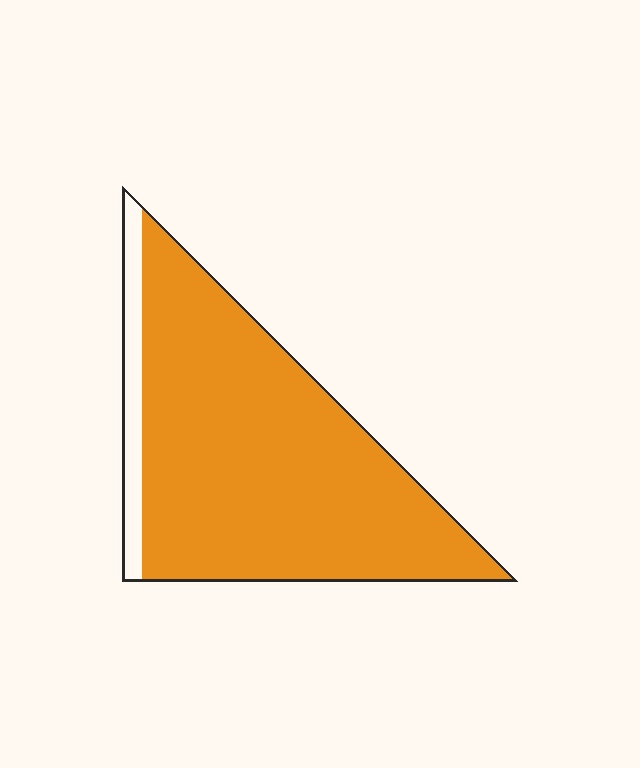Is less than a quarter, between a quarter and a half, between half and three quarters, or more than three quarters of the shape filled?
More than three quarters.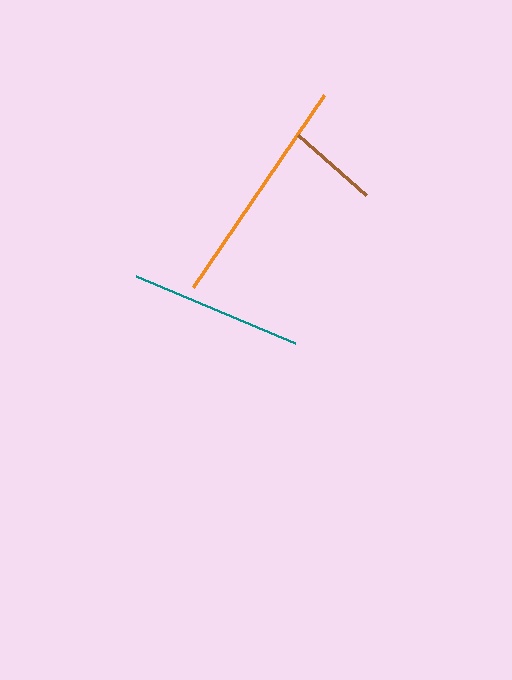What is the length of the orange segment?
The orange segment is approximately 232 pixels long.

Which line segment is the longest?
The orange line is the longest at approximately 232 pixels.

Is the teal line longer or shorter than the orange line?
The orange line is longer than the teal line.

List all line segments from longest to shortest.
From longest to shortest: orange, teal, brown.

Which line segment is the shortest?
The brown line is the shortest at approximately 92 pixels.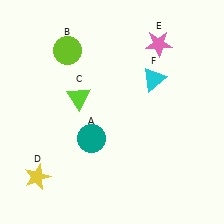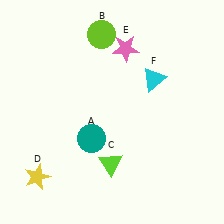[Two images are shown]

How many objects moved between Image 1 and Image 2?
3 objects moved between the two images.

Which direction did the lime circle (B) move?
The lime circle (B) moved right.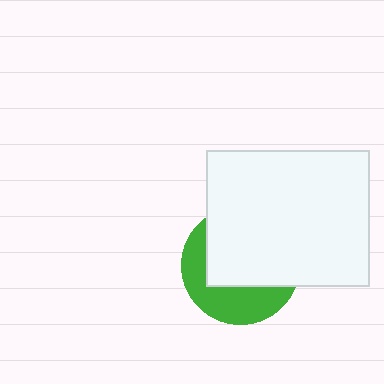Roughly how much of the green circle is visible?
A small part of it is visible (roughly 39%).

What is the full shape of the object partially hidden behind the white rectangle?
The partially hidden object is a green circle.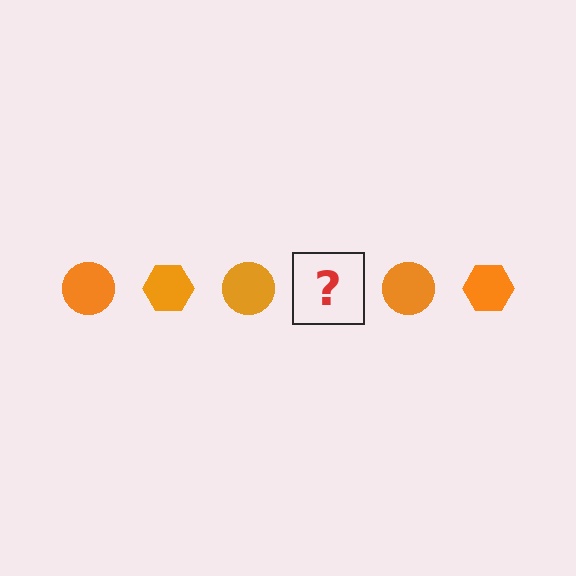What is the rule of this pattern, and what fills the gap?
The rule is that the pattern cycles through circle, hexagon shapes in orange. The gap should be filled with an orange hexagon.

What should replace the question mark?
The question mark should be replaced with an orange hexagon.